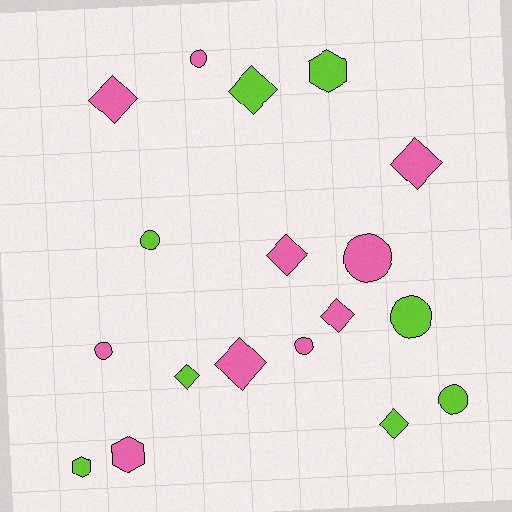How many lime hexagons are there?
There are 2 lime hexagons.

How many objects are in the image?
There are 18 objects.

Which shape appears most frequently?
Diamond, with 8 objects.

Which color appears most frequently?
Pink, with 10 objects.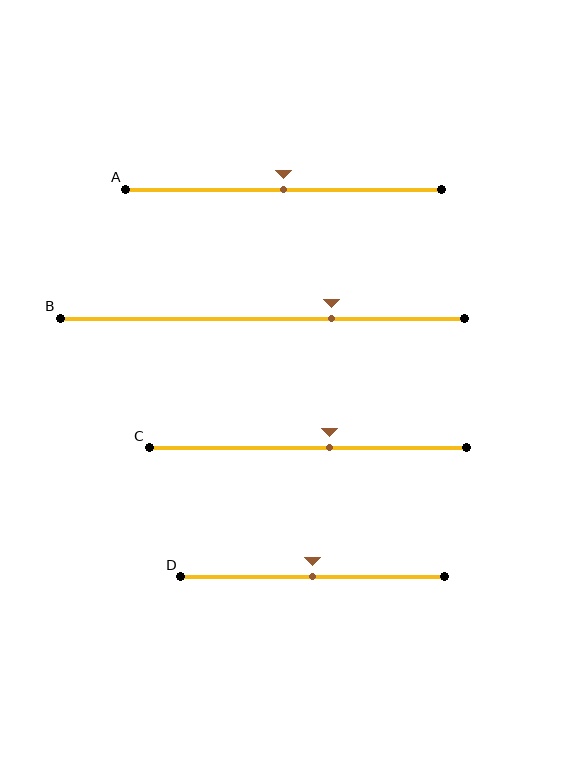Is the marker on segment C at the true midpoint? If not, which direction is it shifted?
No, the marker on segment C is shifted to the right by about 7% of the segment length.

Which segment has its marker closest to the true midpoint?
Segment A has its marker closest to the true midpoint.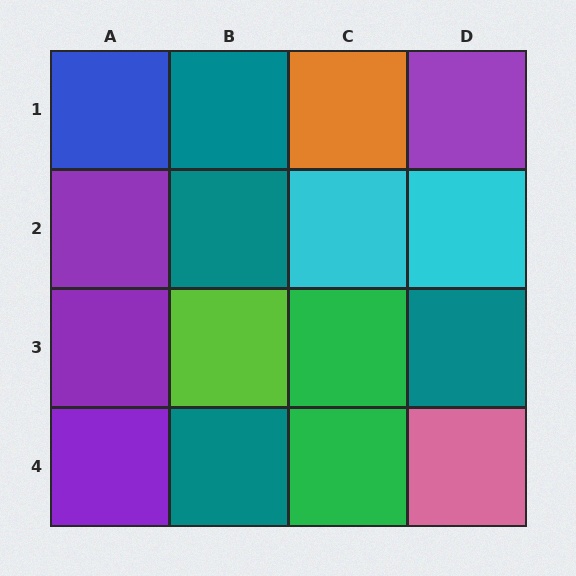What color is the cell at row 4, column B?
Teal.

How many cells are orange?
1 cell is orange.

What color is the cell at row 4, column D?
Pink.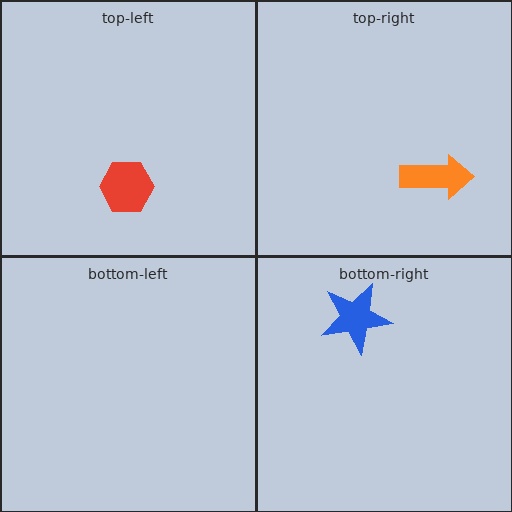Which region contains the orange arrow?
The top-right region.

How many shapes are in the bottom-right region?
1.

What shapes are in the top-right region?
The orange arrow.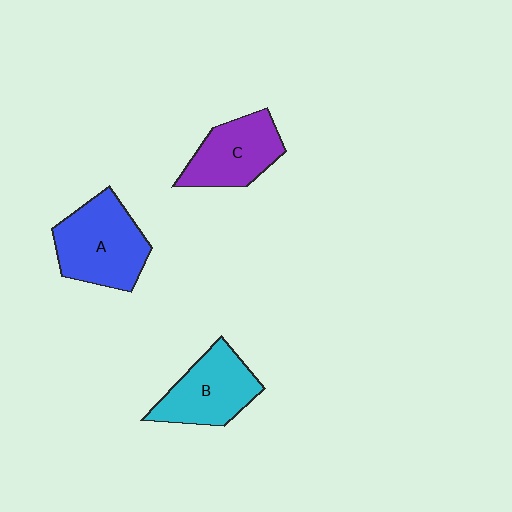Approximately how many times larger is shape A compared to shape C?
Approximately 1.3 times.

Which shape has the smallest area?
Shape C (purple).